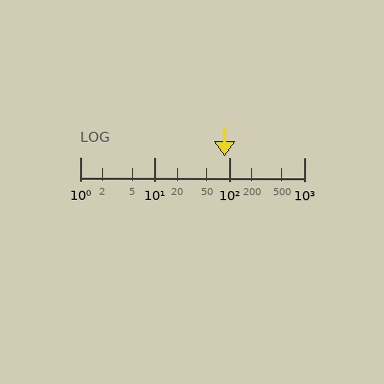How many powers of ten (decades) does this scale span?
The scale spans 3 decades, from 1 to 1000.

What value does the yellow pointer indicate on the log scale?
The pointer indicates approximately 86.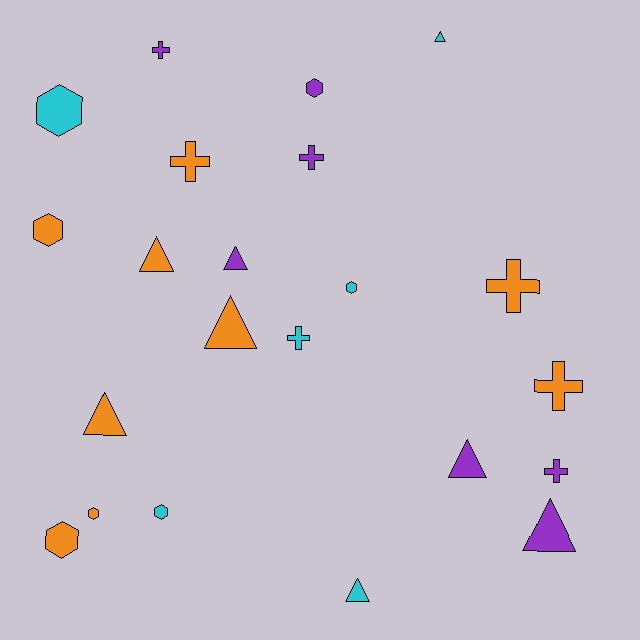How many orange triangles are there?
There are 3 orange triangles.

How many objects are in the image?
There are 22 objects.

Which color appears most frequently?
Orange, with 9 objects.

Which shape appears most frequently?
Triangle, with 8 objects.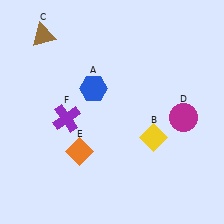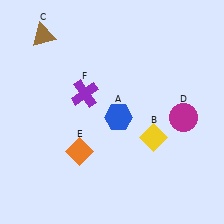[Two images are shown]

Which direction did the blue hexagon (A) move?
The blue hexagon (A) moved down.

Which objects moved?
The objects that moved are: the blue hexagon (A), the purple cross (F).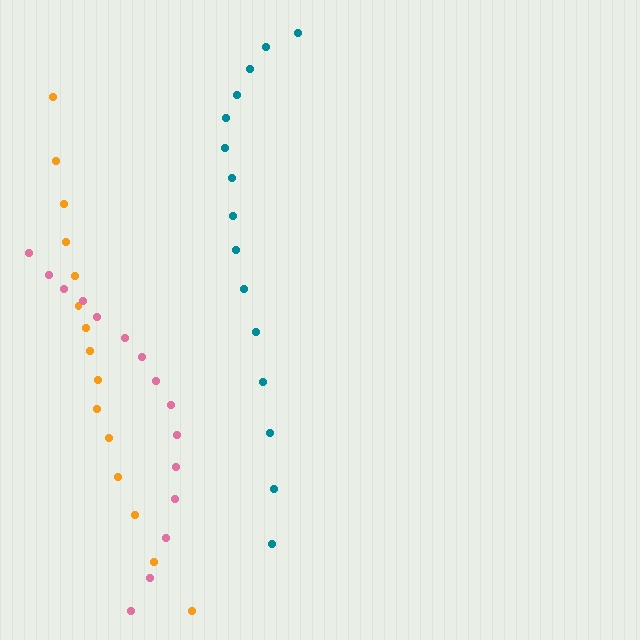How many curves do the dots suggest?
There are 3 distinct paths.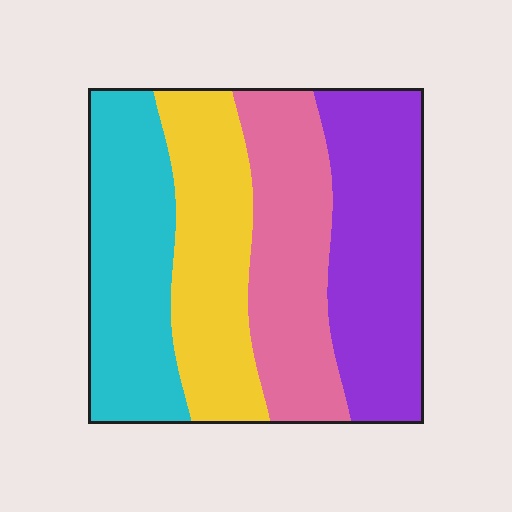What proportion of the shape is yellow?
Yellow covers 23% of the shape.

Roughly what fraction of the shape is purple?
Purple covers about 30% of the shape.